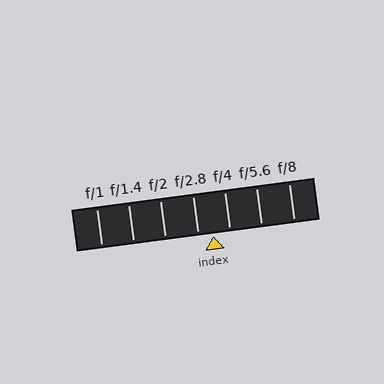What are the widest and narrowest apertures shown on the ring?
The widest aperture shown is f/1 and the narrowest is f/8.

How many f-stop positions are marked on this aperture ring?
There are 7 f-stop positions marked.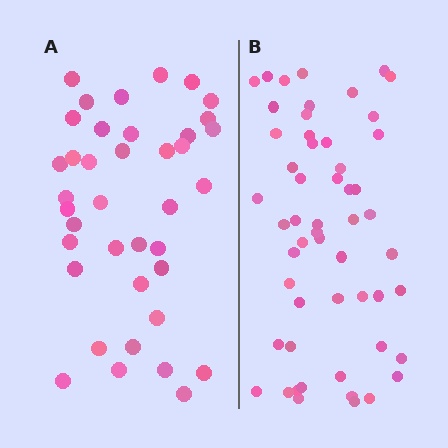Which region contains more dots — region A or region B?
Region B (the right region) has more dots.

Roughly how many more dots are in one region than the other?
Region B has approximately 15 more dots than region A.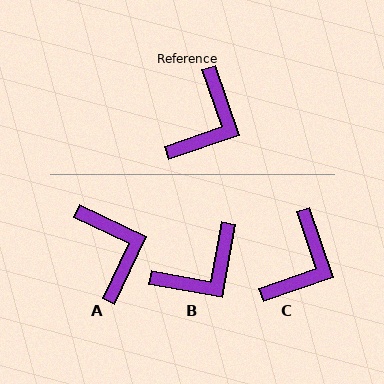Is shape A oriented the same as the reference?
No, it is off by about 46 degrees.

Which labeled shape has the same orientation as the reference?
C.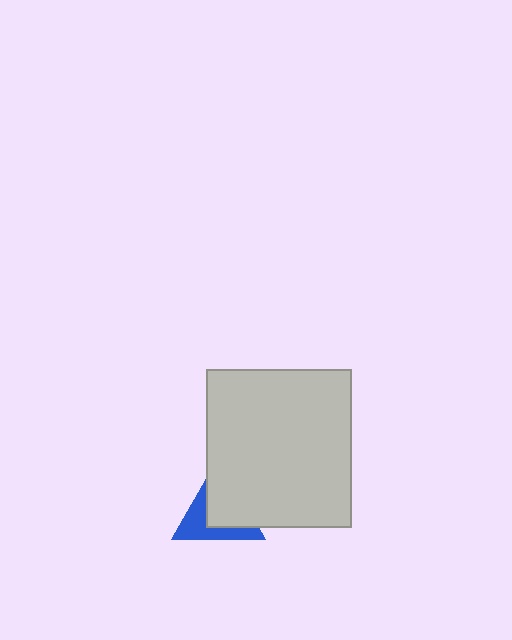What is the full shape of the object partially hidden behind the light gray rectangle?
The partially hidden object is a blue triangle.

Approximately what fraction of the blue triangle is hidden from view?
Roughly 56% of the blue triangle is hidden behind the light gray rectangle.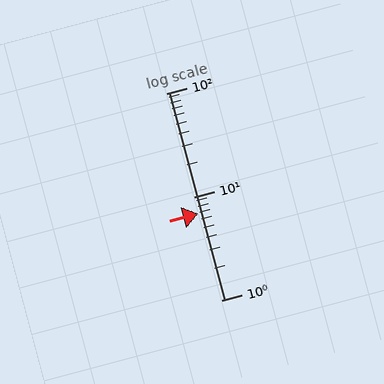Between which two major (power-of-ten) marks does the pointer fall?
The pointer is between 1 and 10.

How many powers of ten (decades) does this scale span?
The scale spans 2 decades, from 1 to 100.